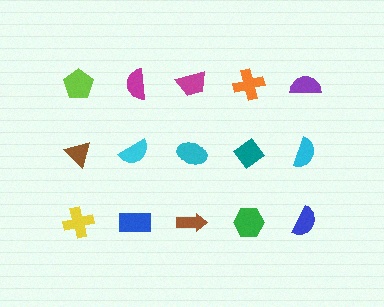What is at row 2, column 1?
A brown triangle.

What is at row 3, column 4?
A green hexagon.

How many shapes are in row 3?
5 shapes.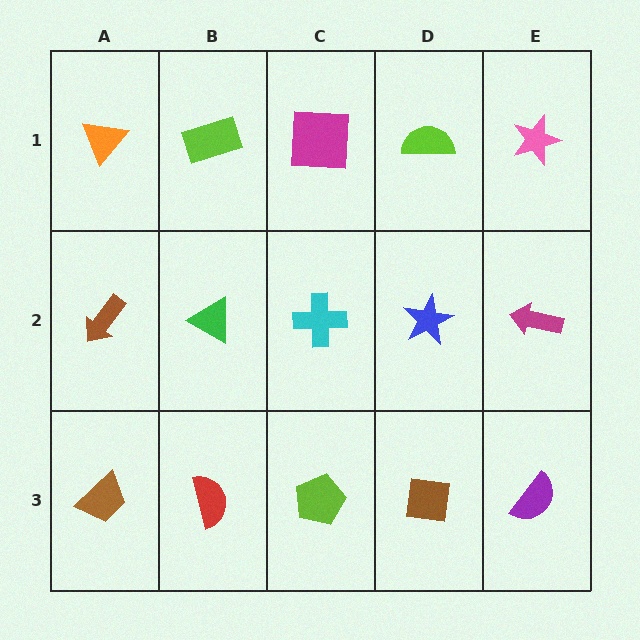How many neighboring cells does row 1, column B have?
3.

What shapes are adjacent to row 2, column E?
A pink star (row 1, column E), a purple semicircle (row 3, column E), a blue star (row 2, column D).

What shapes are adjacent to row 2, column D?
A lime semicircle (row 1, column D), a brown square (row 3, column D), a cyan cross (row 2, column C), a magenta arrow (row 2, column E).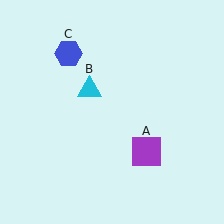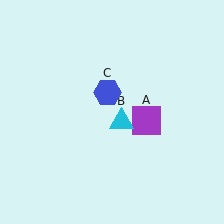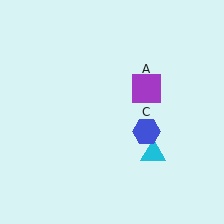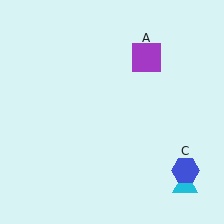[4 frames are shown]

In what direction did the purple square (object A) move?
The purple square (object A) moved up.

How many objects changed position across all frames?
3 objects changed position: purple square (object A), cyan triangle (object B), blue hexagon (object C).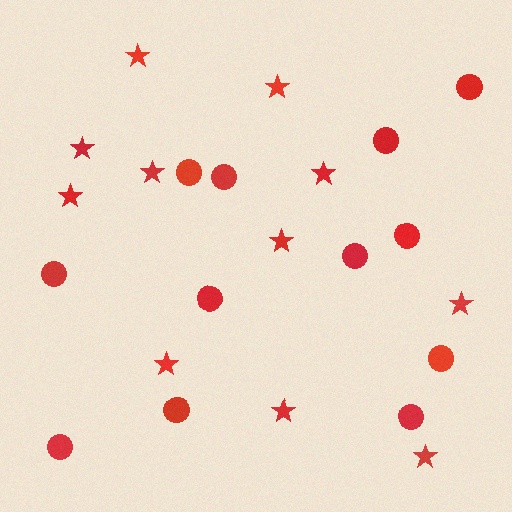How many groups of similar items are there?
There are 2 groups: one group of stars (11) and one group of circles (12).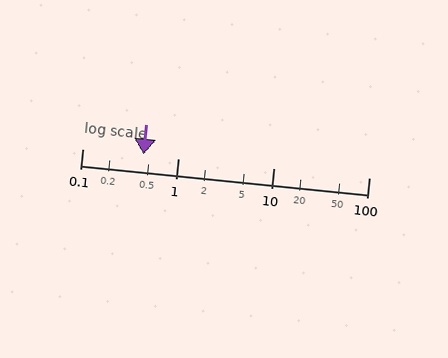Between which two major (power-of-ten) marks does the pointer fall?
The pointer is between 0.1 and 1.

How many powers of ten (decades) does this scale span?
The scale spans 3 decades, from 0.1 to 100.